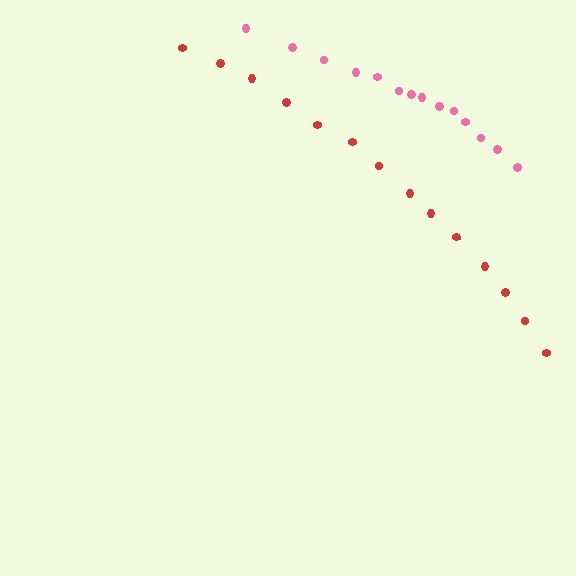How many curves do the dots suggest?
There are 2 distinct paths.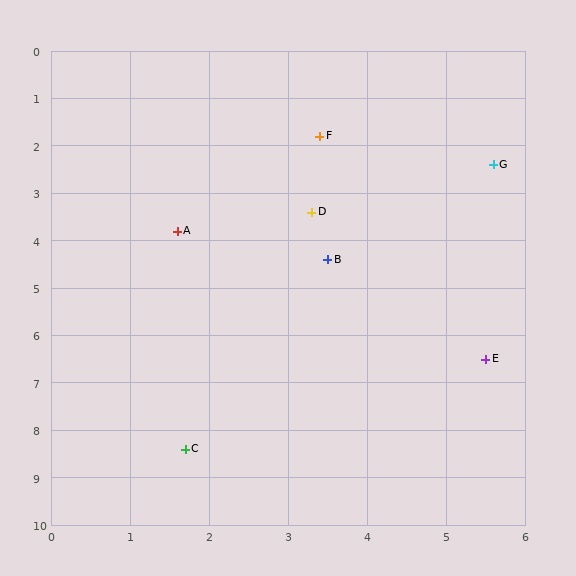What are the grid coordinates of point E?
Point E is at approximately (5.5, 6.5).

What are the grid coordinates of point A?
Point A is at approximately (1.6, 3.8).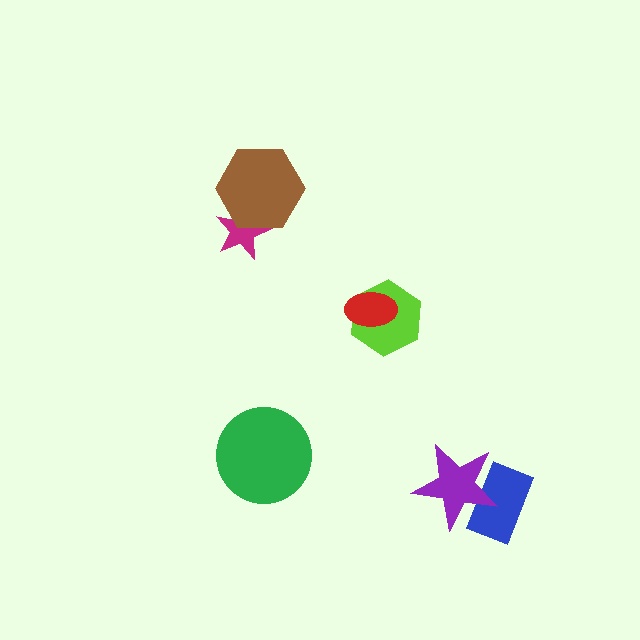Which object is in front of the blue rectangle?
The purple star is in front of the blue rectangle.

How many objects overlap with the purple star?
1 object overlaps with the purple star.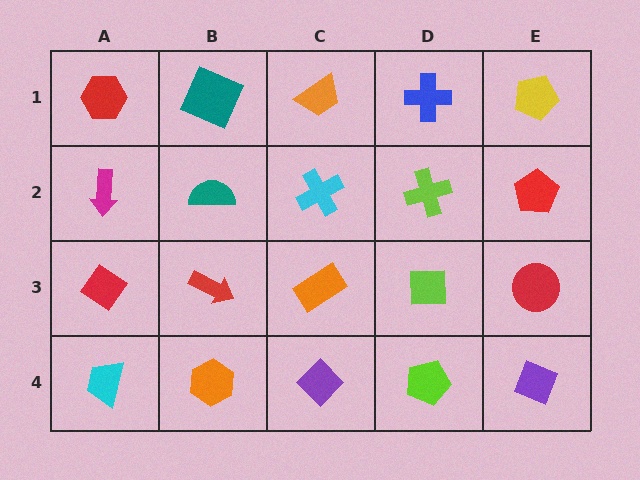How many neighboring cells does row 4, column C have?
3.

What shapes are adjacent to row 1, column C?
A cyan cross (row 2, column C), a teal square (row 1, column B), a blue cross (row 1, column D).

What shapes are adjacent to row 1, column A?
A magenta arrow (row 2, column A), a teal square (row 1, column B).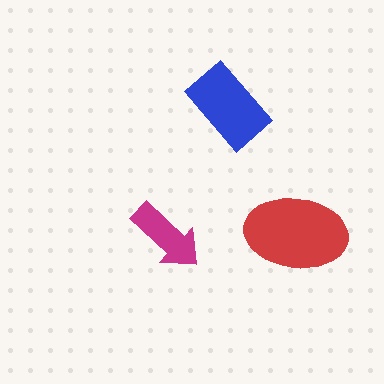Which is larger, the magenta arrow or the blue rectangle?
The blue rectangle.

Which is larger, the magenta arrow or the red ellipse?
The red ellipse.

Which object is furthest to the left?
The magenta arrow is leftmost.